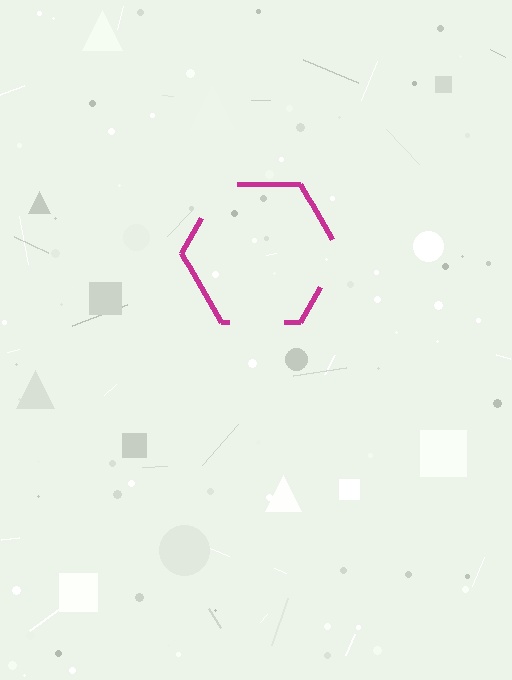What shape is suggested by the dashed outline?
The dashed outline suggests a hexagon.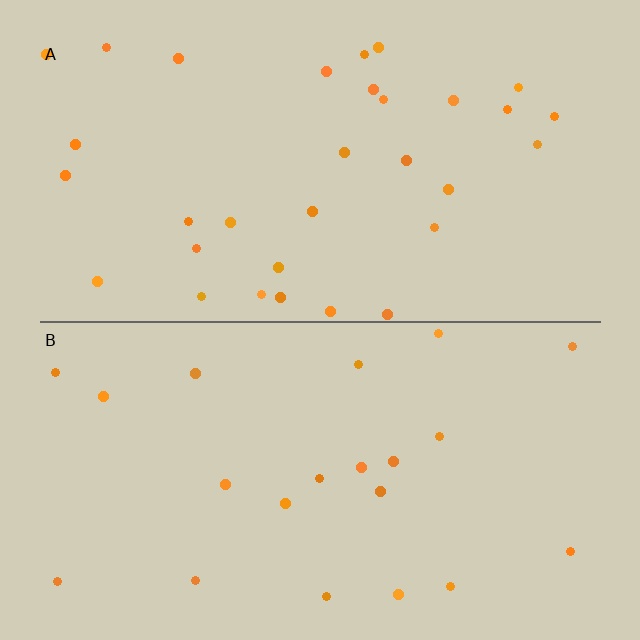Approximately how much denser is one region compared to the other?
Approximately 1.6× — region A over region B.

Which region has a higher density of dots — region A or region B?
A (the top).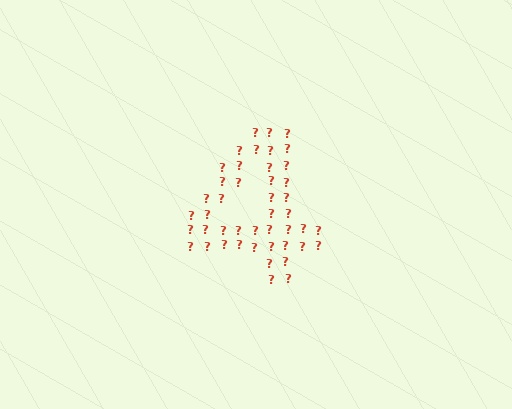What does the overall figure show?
The overall figure shows the digit 4.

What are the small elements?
The small elements are question marks.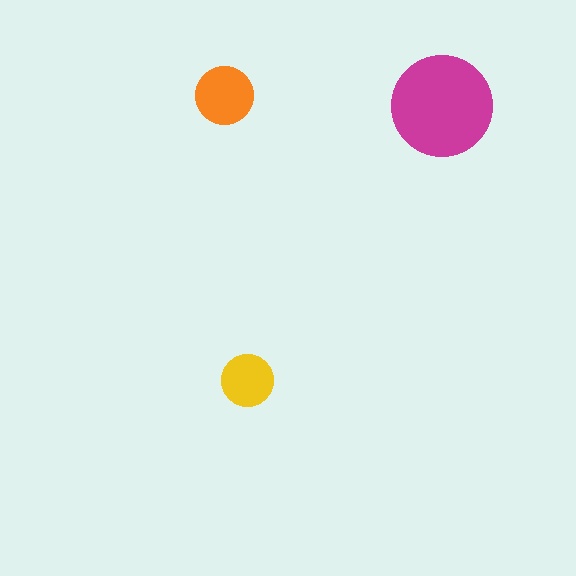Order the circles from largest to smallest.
the magenta one, the orange one, the yellow one.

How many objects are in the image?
There are 3 objects in the image.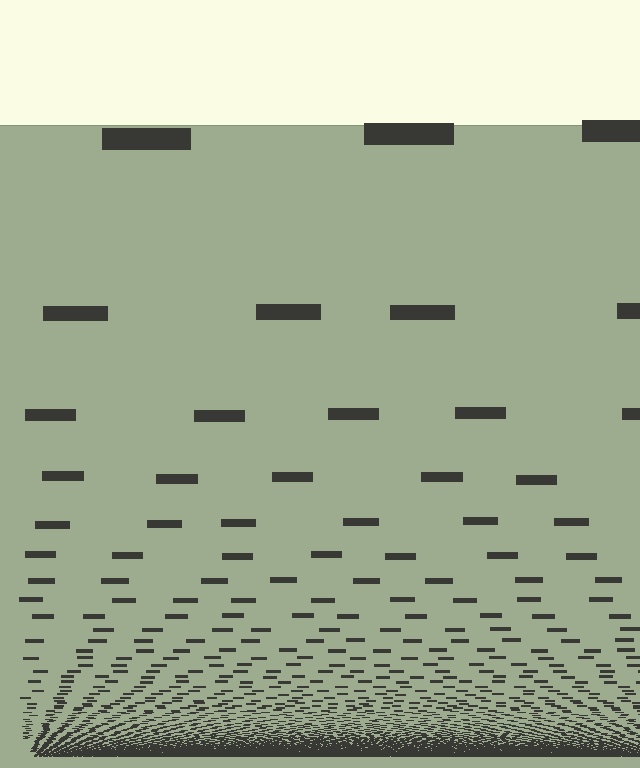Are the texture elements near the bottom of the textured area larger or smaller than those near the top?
Smaller. The gradient is inverted — elements near the bottom are smaller and denser.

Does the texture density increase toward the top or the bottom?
Density increases toward the bottom.